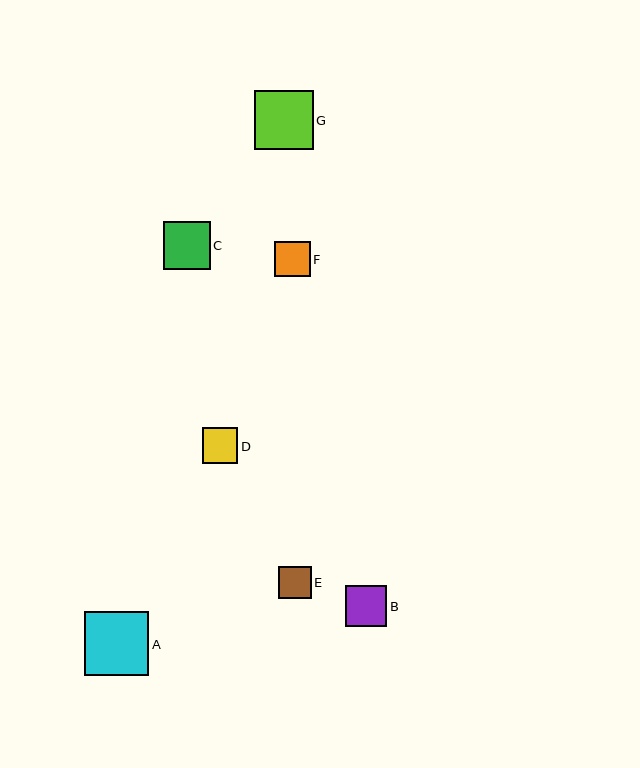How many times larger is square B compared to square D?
Square B is approximately 1.2 times the size of square D.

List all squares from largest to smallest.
From largest to smallest: A, G, C, B, F, D, E.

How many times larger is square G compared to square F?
Square G is approximately 1.7 times the size of square F.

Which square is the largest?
Square A is the largest with a size of approximately 64 pixels.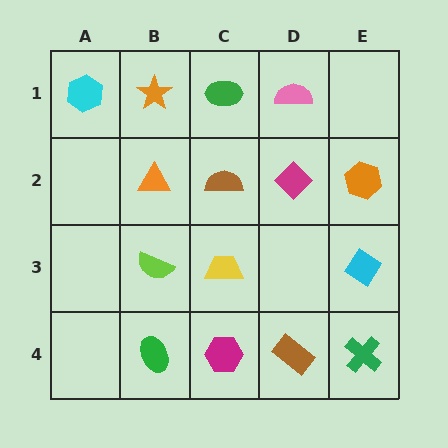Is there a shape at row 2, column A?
No, that cell is empty.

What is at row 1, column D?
A pink semicircle.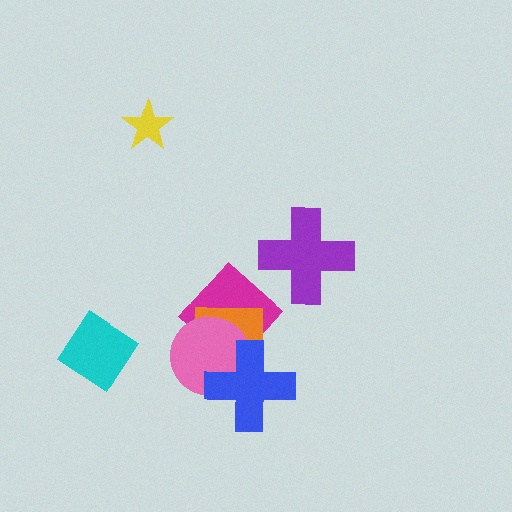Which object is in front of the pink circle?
The blue cross is in front of the pink circle.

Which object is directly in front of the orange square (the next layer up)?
The pink circle is directly in front of the orange square.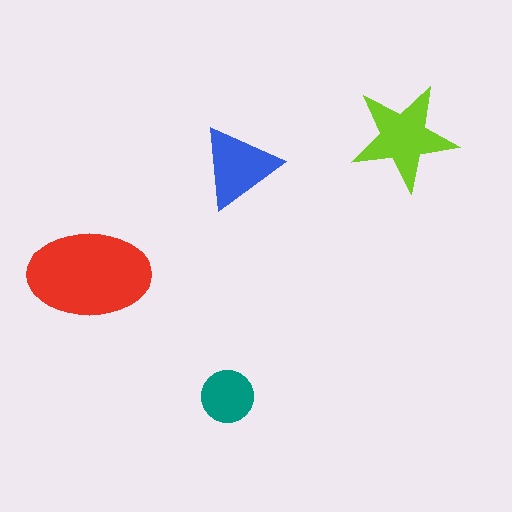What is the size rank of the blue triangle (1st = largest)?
3rd.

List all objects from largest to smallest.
The red ellipse, the lime star, the blue triangle, the teal circle.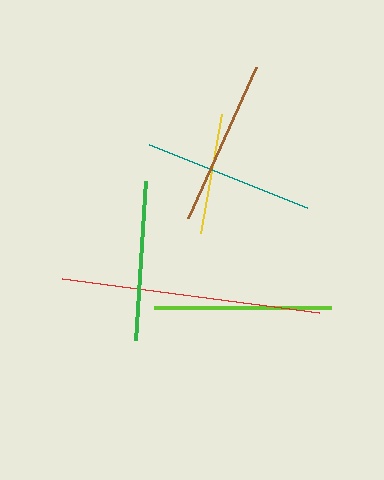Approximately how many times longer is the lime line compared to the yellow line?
The lime line is approximately 1.5 times the length of the yellow line.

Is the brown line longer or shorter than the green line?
The brown line is longer than the green line.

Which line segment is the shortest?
The yellow line is the shortest at approximately 121 pixels.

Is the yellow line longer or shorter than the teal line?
The teal line is longer than the yellow line.